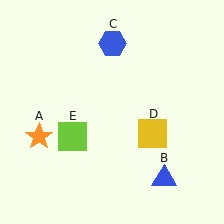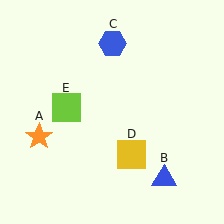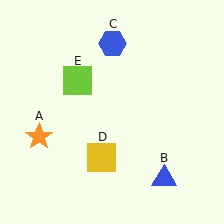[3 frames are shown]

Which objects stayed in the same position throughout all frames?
Orange star (object A) and blue triangle (object B) and blue hexagon (object C) remained stationary.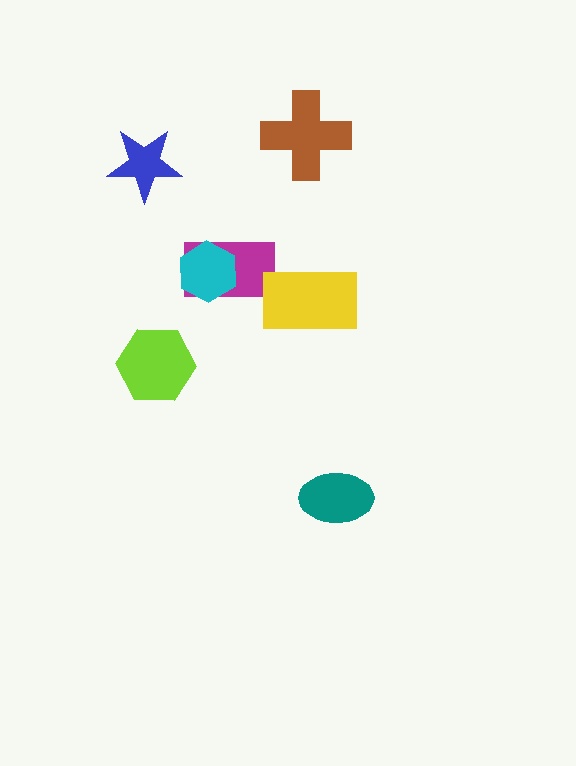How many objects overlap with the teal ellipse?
0 objects overlap with the teal ellipse.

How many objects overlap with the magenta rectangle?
1 object overlaps with the magenta rectangle.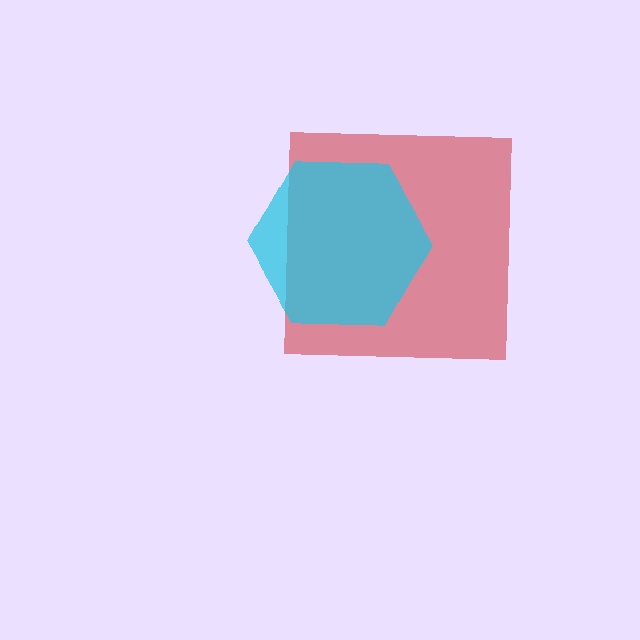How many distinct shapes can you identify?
There are 2 distinct shapes: a red square, a cyan hexagon.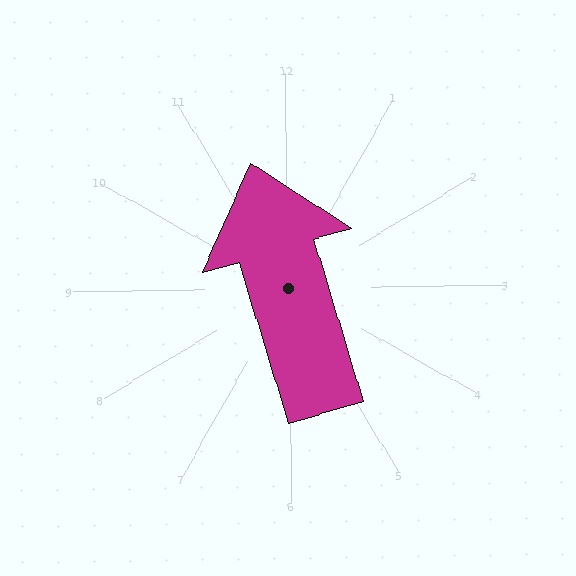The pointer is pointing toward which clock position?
Roughly 11 o'clock.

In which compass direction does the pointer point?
North.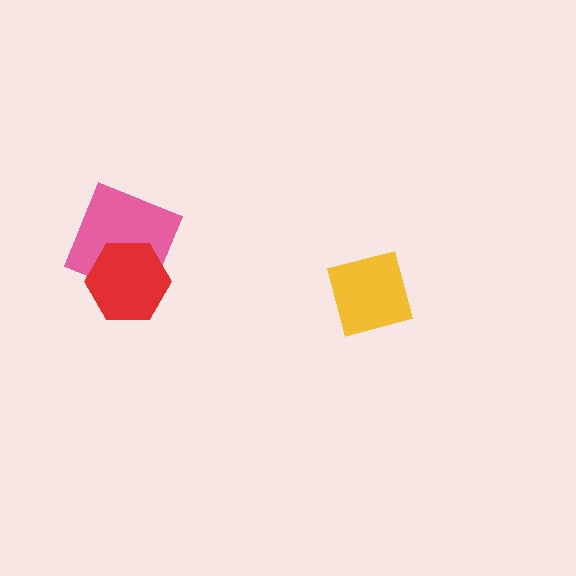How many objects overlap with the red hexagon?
1 object overlaps with the red hexagon.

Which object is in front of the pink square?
The red hexagon is in front of the pink square.